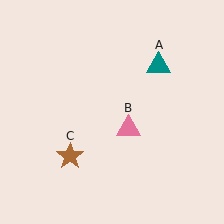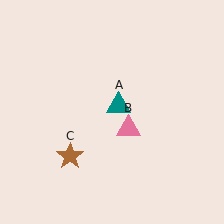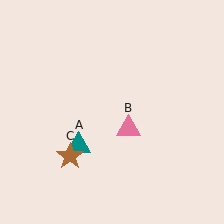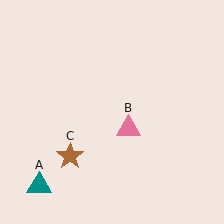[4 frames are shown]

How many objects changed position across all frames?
1 object changed position: teal triangle (object A).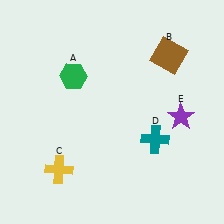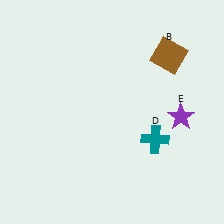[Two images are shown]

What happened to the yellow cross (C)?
The yellow cross (C) was removed in Image 2. It was in the bottom-left area of Image 1.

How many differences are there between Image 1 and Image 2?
There are 2 differences between the two images.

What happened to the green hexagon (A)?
The green hexagon (A) was removed in Image 2. It was in the top-left area of Image 1.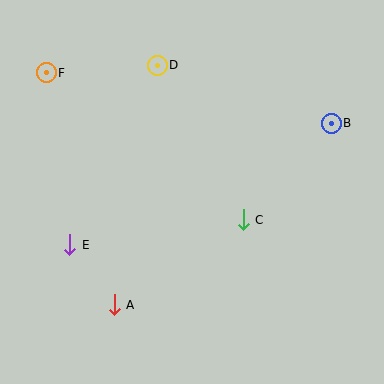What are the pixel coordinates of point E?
Point E is at (70, 245).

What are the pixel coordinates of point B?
Point B is at (331, 123).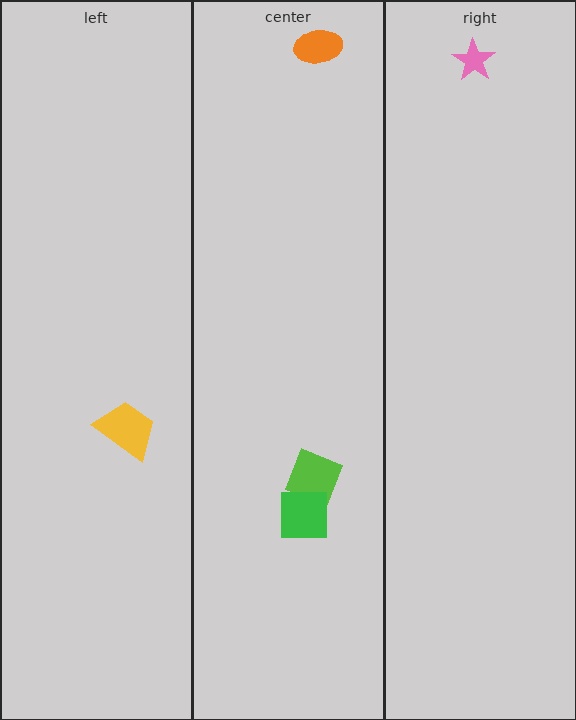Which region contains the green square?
The center region.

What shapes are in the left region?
The yellow trapezoid.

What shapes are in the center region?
The orange ellipse, the lime diamond, the green square.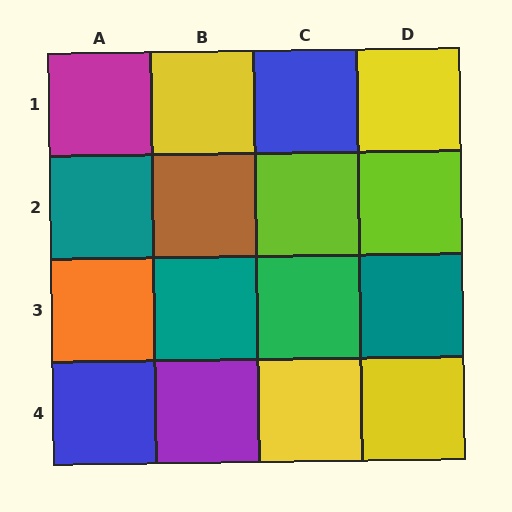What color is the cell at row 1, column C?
Blue.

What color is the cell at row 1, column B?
Yellow.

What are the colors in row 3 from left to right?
Orange, teal, green, teal.